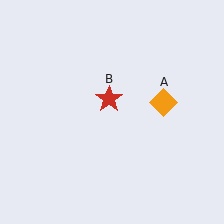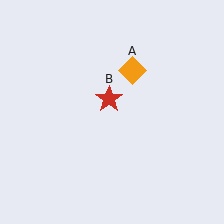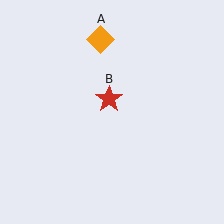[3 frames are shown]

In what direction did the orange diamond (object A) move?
The orange diamond (object A) moved up and to the left.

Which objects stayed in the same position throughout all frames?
Red star (object B) remained stationary.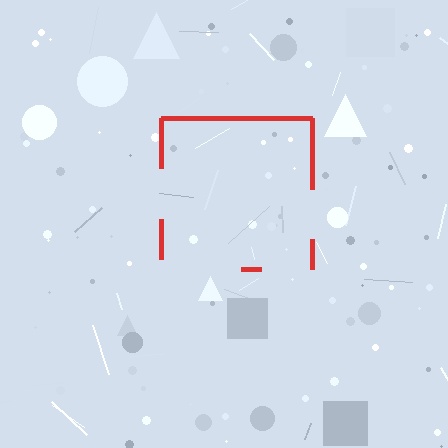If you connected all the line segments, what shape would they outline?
They would outline a square.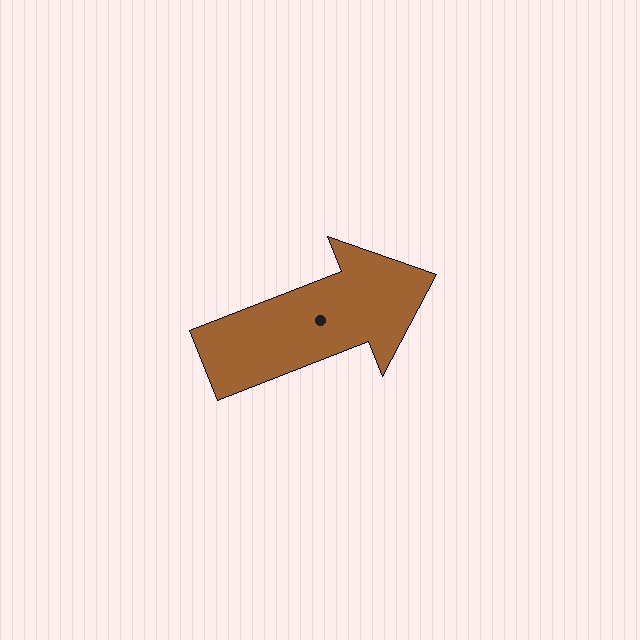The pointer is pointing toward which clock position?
Roughly 2 o'clock.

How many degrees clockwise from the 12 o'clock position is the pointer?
Approximately 69 degrees.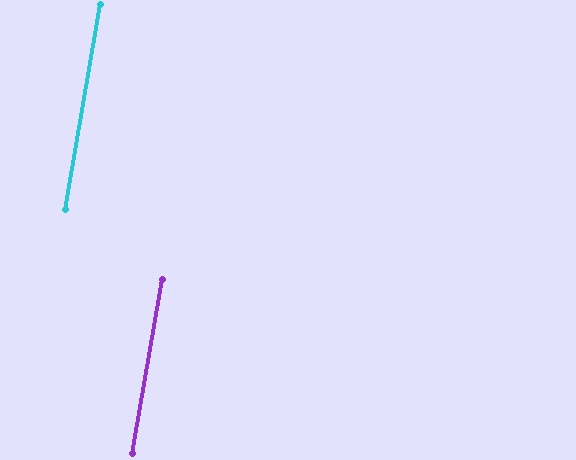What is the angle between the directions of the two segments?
Approximately 0 degrees.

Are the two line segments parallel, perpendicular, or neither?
Parallel — their directions differ by only 0.2°.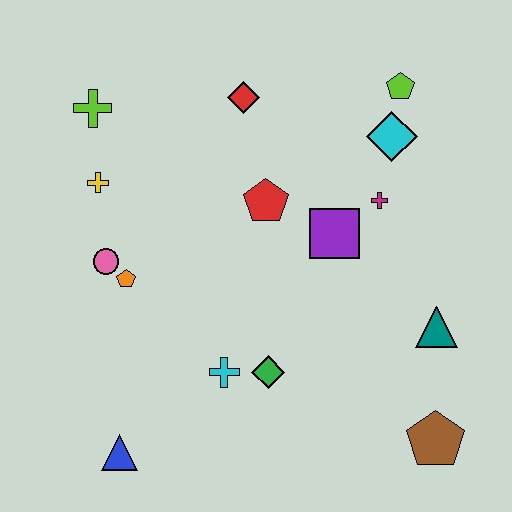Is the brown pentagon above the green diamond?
No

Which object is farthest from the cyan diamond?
The blue triangle is farthest from the cyan diamond.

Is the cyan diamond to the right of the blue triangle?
Yes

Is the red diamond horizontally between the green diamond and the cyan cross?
Yes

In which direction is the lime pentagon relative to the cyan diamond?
The lime pentagon is above the cyan diamond.